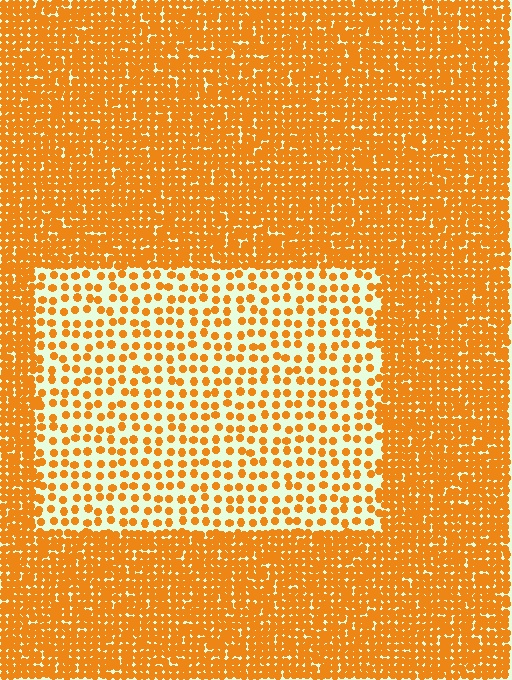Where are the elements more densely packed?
The elements are more densely packed outside the rectangle boundary.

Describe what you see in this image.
The image contains small orange elements arranged at two different densities. A rectangle-shaped region is visible where the elements are less densely packed than the surrounding area.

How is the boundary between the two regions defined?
The boundary is defined by a change in element density (approximately 2.7x ratio). All elements are the same color, size, and shape.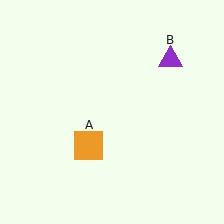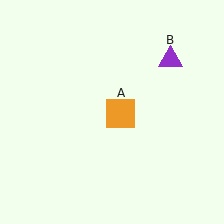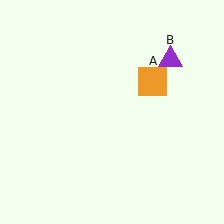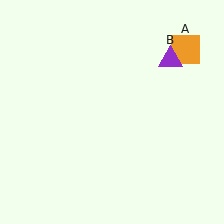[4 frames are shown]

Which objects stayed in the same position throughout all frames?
Purple triangle (object B) remained stationary.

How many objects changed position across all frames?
1 object changed position: orange square (object A).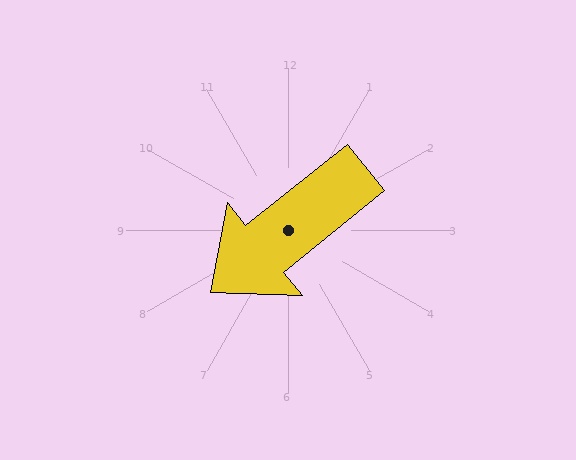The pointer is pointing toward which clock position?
Roughly 8 o'clock.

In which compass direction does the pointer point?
Southwest.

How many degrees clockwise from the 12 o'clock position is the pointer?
Approximately 231 degrees.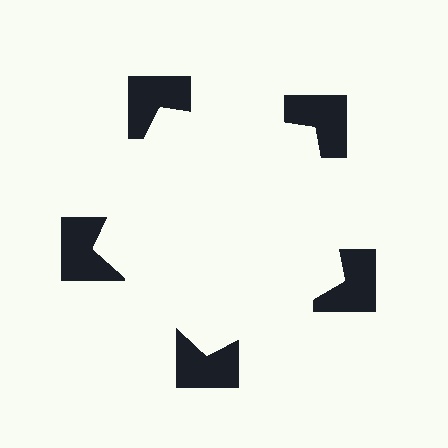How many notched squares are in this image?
There are 5 — one at each vertex of the illusory pentagon.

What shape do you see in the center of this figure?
An illusory pentagon — its edges are inferred from the aligned wedge cuts in the notched squares, not physically drawn.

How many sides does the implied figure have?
5 sides.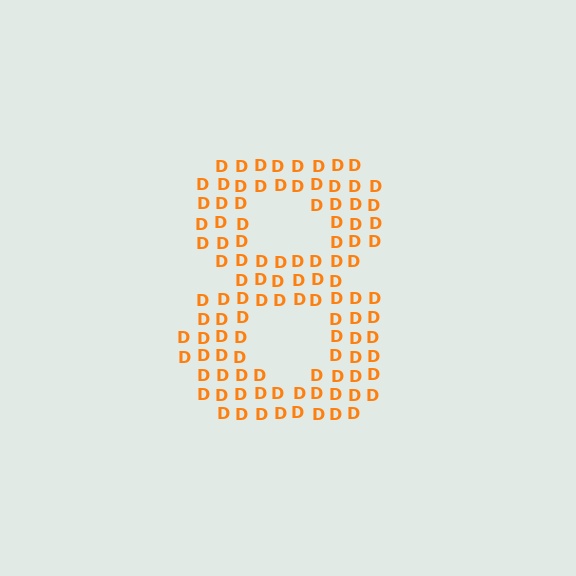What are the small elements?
The small elements are letter D's.